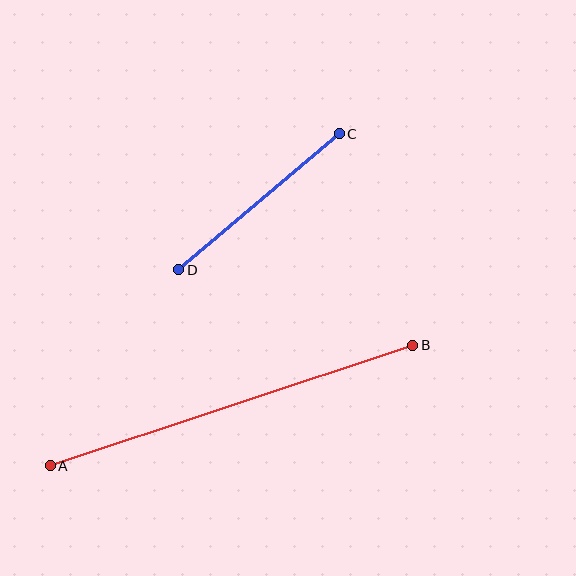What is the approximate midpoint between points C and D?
The midpoint is at approximately (259, 202) pixels.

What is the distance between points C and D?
The distance is approximately 210 pixels.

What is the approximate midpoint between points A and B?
The midpoint is at approximately (232, 406) pixels.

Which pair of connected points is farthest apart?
Points A and B are farthest apart.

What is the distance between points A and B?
The distance is approximately 382 pixels.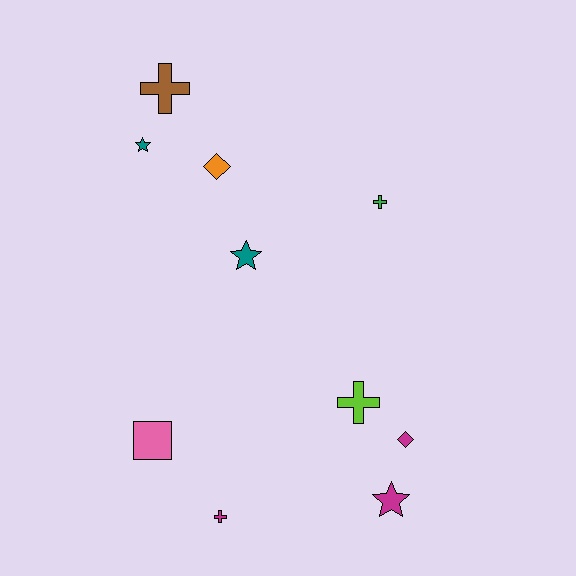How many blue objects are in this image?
There are no blue objects.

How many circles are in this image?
There are no circles.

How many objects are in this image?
There are 10 objects.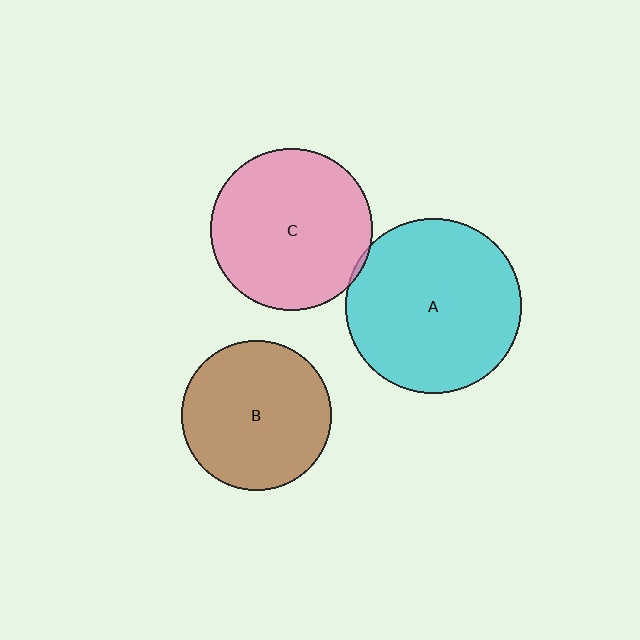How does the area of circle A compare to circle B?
Approximately 1.4 times.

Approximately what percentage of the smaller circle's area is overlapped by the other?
Approximately 5%.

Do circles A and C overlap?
Yes.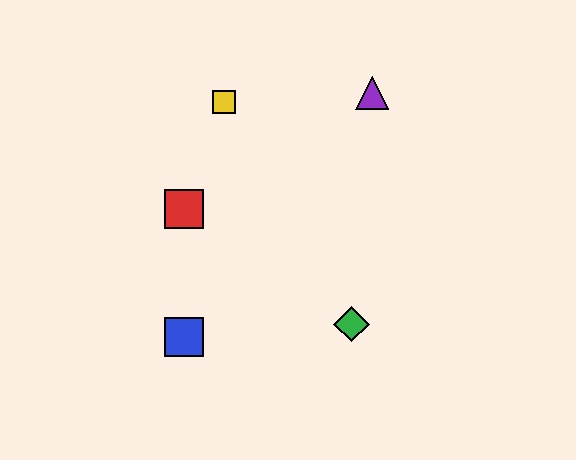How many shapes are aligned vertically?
2 shapes (the red square, the blue square) are aligned vertically.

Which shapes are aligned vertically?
The red square, the blue square are aligned vertically.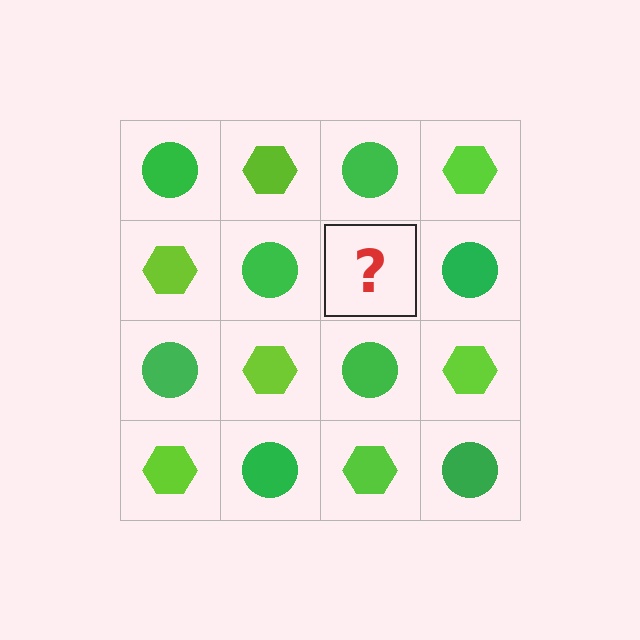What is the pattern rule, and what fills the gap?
The rule is that it alternates green circle and lime hexagon in a checkerboard pattern. The gap should be filled with a lime hexagon.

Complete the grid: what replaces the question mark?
The question mark should be replaced with a lime hexagon.